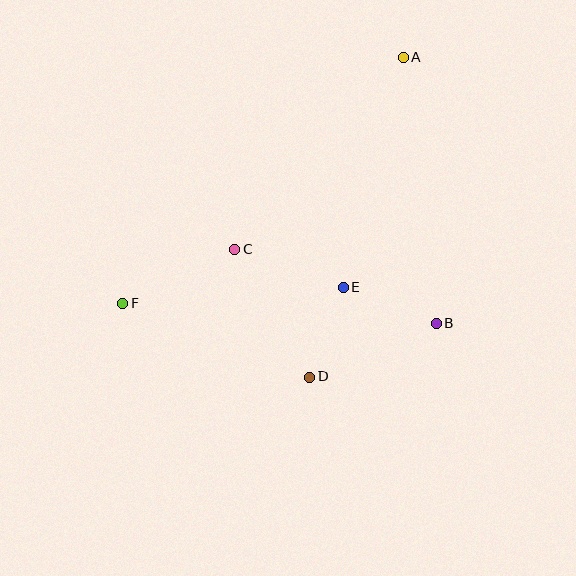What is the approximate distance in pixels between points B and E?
The distance between B and E is approximately 100 pixels.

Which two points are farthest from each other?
Points A and F are farthest from each other.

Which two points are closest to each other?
Points D and E are closest to each other.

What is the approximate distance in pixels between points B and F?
The distance between B and F is approximately 314 pixels.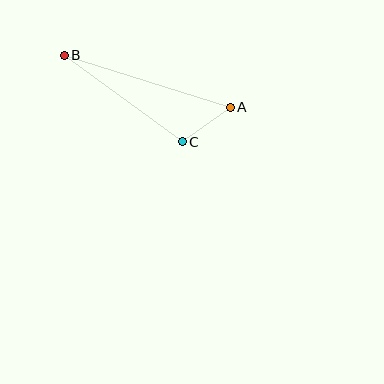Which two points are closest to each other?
Points A and C are closest to each other.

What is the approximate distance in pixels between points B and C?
The distance between B and C is approximately 147 pixels.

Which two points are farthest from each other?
Points A and B are farthest from each other.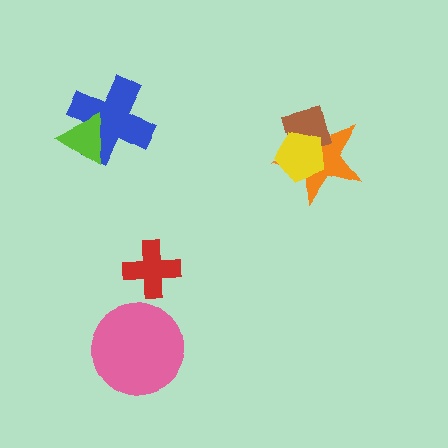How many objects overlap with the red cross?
0 objects overlap with the red cross.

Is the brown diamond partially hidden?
Yes, it is partially covered by another shape.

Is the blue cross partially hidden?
Yes, it is partially covered by another shape.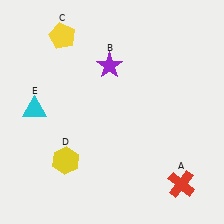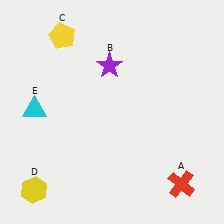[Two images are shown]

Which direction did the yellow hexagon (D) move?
The yellow hexagon (D) moved left.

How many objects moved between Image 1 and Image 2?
1 object moved between the two images.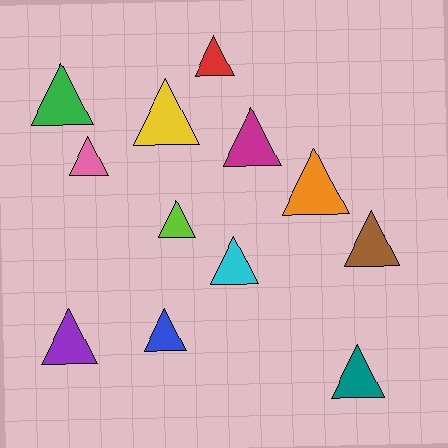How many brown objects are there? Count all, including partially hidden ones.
There is 1 brown object.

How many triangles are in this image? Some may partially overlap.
There are 12 triangles.